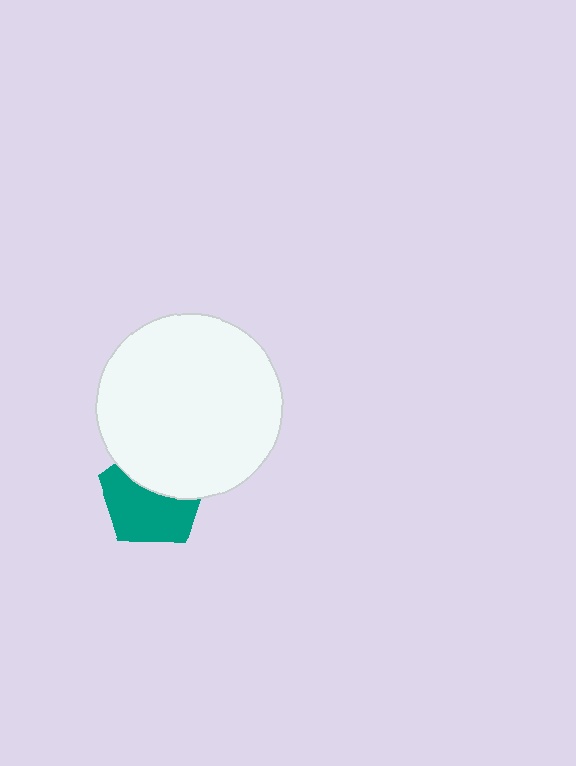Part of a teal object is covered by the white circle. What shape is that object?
It is a pentagon.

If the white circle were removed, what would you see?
You would see the complete teal pentagon.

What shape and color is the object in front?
The object in front is a white circle.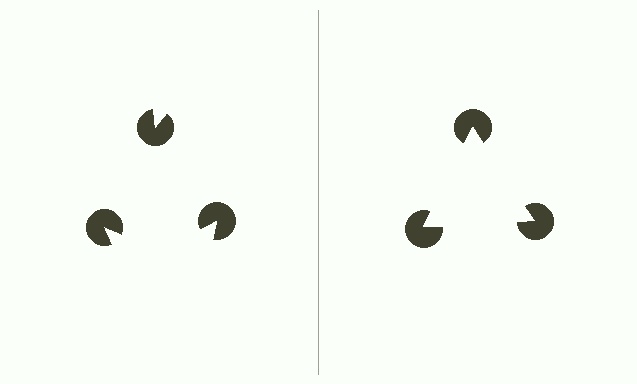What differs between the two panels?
The pac-man discs are positioned identically on both sides; only the wedge orientations differ. On the right they align to a triangle; on the left they are misaligned.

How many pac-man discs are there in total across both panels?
6 — 3 on each side.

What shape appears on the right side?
An illusory triangle.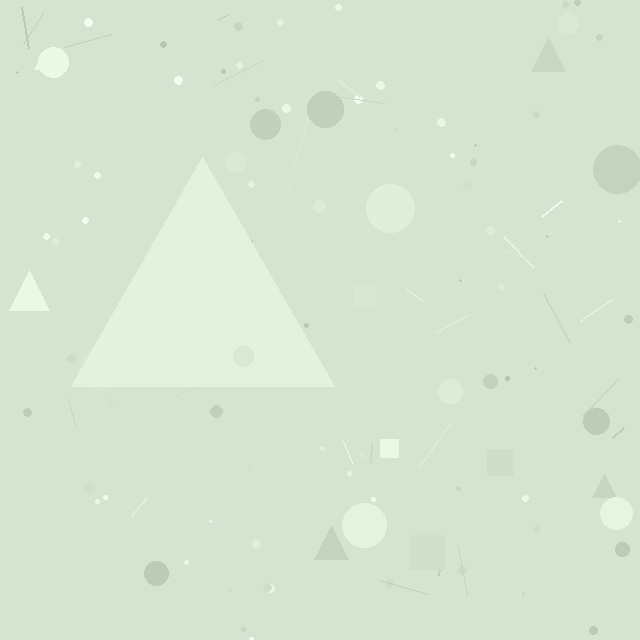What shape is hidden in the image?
A triangle is hidden in the image.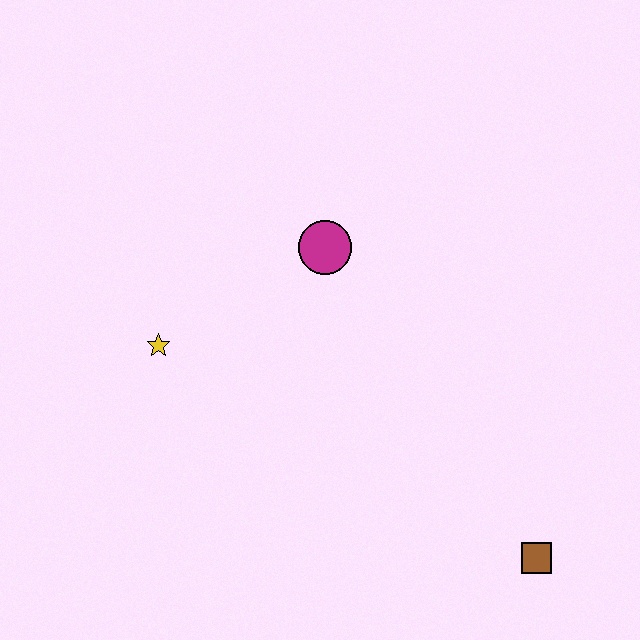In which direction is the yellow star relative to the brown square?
The yellow star is to the left of the brown square.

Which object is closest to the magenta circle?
The yellow star is closest to the magenta circle.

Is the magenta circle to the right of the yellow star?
Yes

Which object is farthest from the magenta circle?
The brown square is farthest from the magenta circle.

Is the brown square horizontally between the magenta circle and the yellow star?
No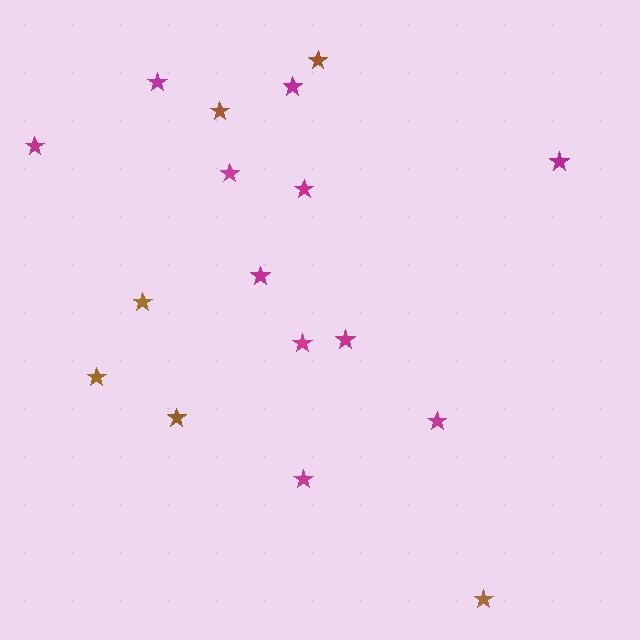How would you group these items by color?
There are 2 groups: one group of brown stars (6) and one group of magenta stars (11).